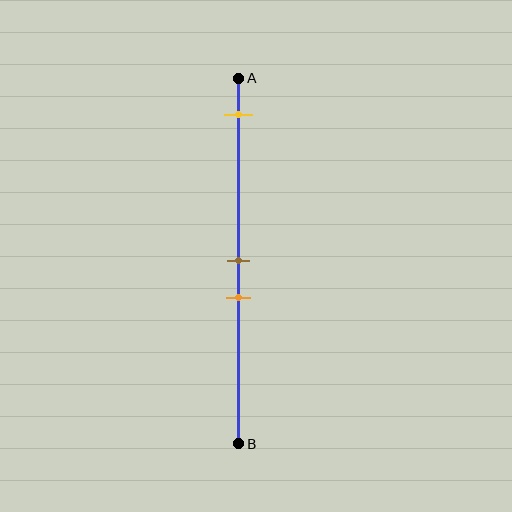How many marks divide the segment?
There are 3 marks dividing the segment.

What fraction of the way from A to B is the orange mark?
The orange mark is approximately 60% (0.6) of the way from A to B.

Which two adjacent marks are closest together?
The brown and orange marks are the closest adjacent pair.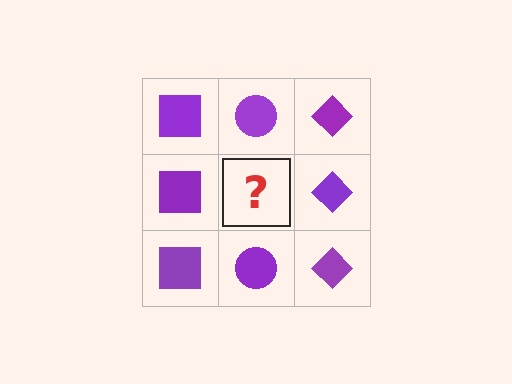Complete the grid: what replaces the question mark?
The question mark should be replaced with a purple circle.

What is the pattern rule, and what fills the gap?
The rule is that each column has a consistent shape. The gap should be filled with a purple circle.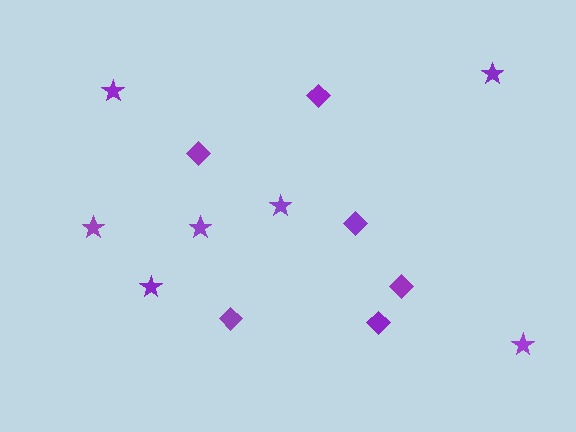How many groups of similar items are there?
There are 2 groups: one group of diamonds (6) and one group of stars (7).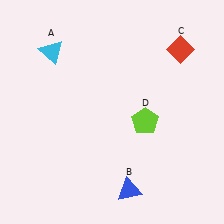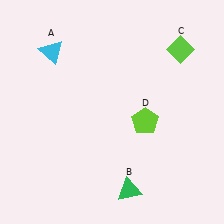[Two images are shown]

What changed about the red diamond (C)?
In Image 1, C is red. In Image 2, it changed to lime.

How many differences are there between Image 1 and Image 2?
There are 2 differences between the two images.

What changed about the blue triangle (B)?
In Image 1, B is blue. In Image 2, it changed to green.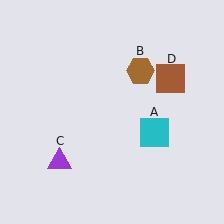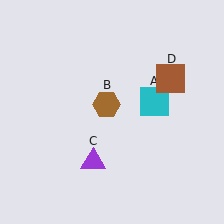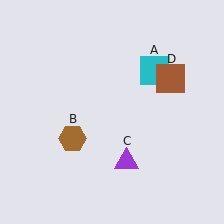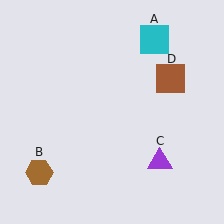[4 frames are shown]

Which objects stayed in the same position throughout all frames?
Brown square (object D) remained stationary.